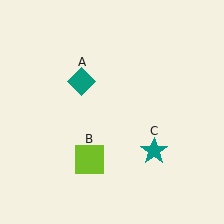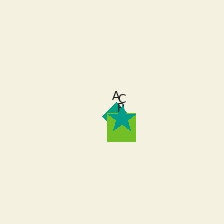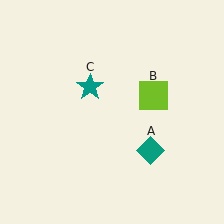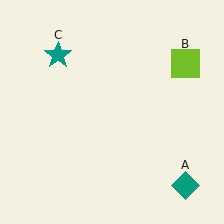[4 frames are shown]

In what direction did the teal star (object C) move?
The teal star (object C) moved up and to the left.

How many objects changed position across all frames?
3 objects changed position: teal diamond (object A), lime square (object B), teal star (object C).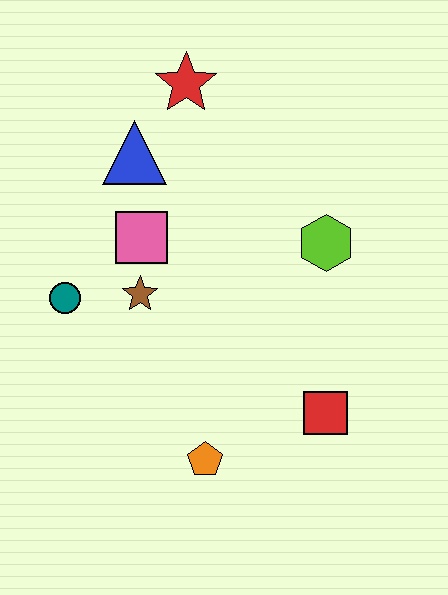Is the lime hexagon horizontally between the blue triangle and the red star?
No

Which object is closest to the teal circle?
The brown star is closest to the teal circle.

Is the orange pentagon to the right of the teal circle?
Yes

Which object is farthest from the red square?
The red star is farthest from the red square.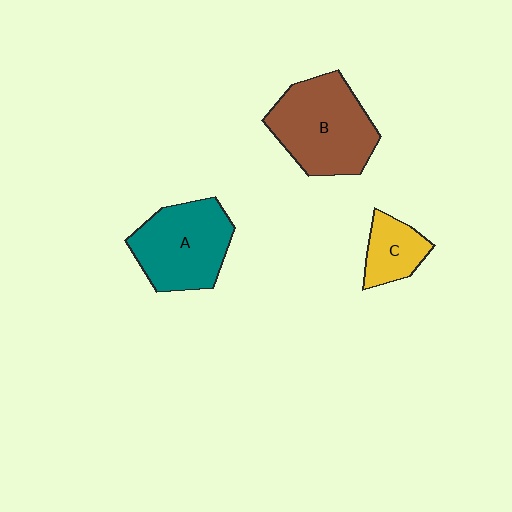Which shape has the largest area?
Shape B (brown).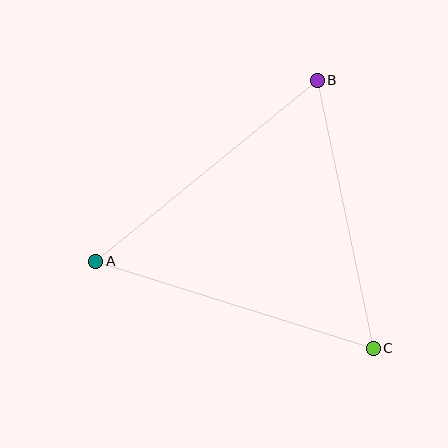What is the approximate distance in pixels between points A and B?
The distance between A and B is approximately 287 pixels.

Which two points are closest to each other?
Points B and C are closest to each other.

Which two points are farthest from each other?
Points A and C are farthest from each other.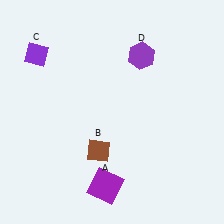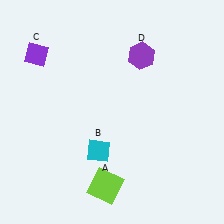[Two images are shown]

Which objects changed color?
A changed from purple to lime. B changed from brown to cyan.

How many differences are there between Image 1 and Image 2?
There are 2 differences between the two images.